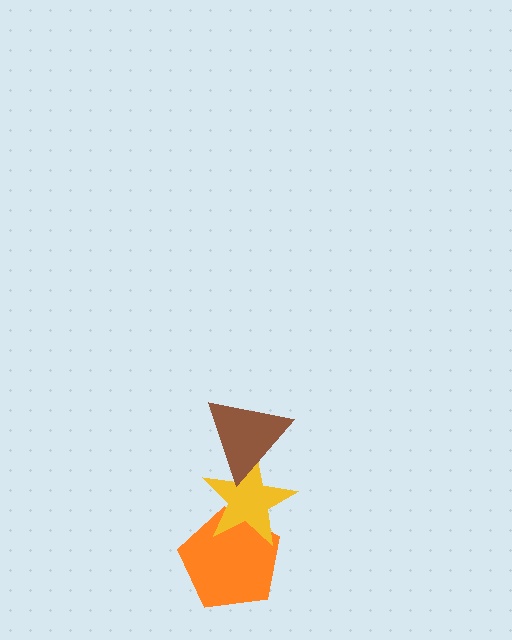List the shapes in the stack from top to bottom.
From top to bottom: the brown triangle, the yellow star, the orange pentagon.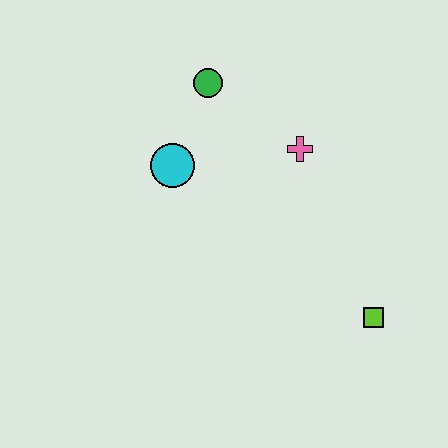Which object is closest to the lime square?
The pink cross is closest to the lime square.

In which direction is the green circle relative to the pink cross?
The green circle is to the left of the pink cross.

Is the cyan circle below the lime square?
No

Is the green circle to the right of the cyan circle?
Yes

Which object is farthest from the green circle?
The lime square is farthest from the green circle.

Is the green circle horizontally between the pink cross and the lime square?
No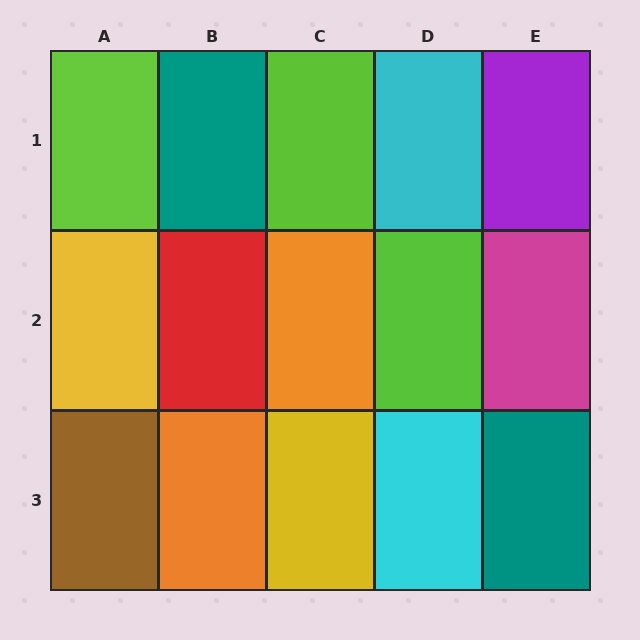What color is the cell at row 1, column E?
Purple.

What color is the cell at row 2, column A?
Yellow.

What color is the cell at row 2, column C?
Orange.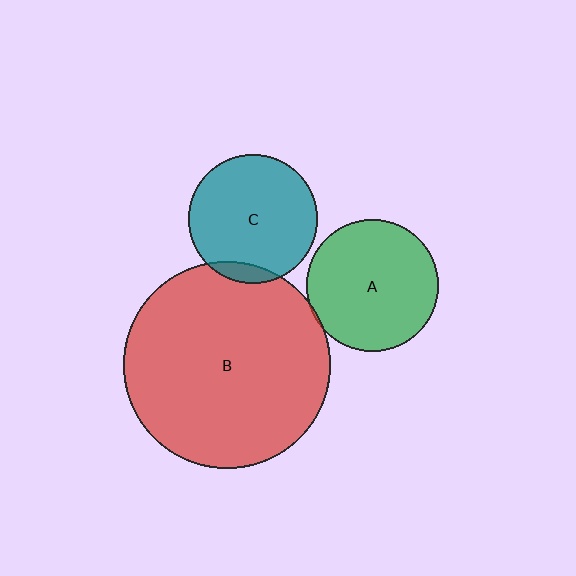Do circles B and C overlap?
Yes.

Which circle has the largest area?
Circle B (red).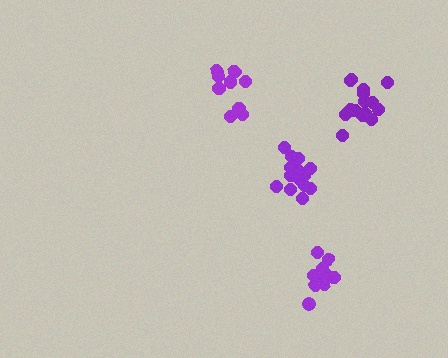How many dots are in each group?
Group 1: 14 dots, Group 2: 15 dots, Group 3: 12 dots, Group 4: 10 dots (51 total).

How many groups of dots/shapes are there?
There are 4 groups.